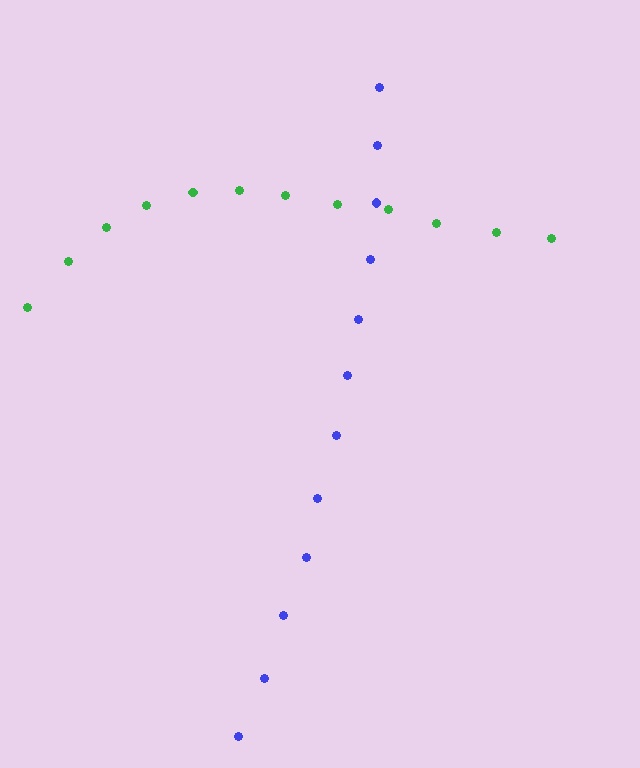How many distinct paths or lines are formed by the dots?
There are 2 distinct paths.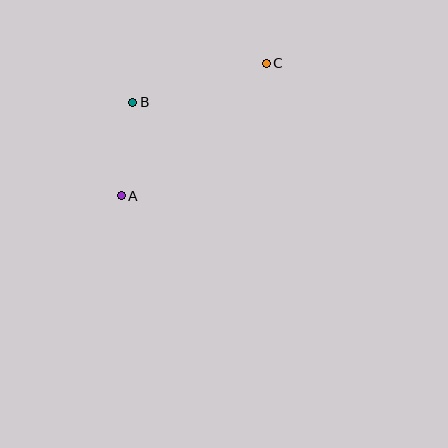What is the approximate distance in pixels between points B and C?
The distance between B and C is approximately 139 pixels.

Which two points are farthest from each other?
Points A and C are farthest from each other.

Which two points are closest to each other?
Points A and B are closest to each other.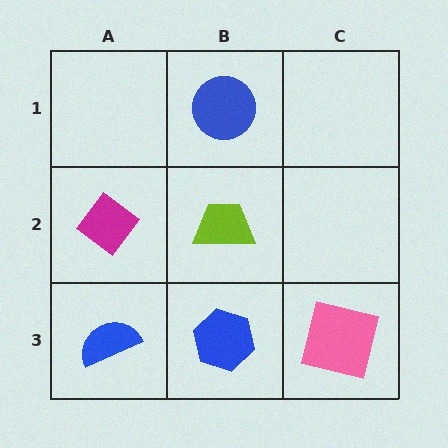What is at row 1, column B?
A blue circle.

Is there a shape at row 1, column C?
No, that cell is empty.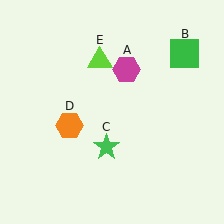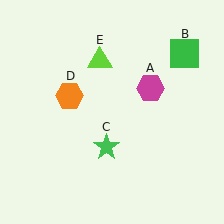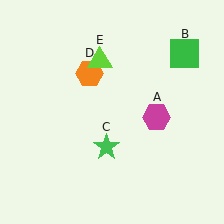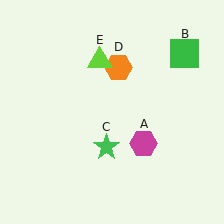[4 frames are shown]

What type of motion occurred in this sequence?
The magenta hexagon (object A), orange hexagon (object D) rotated clockwise around the center of the scene.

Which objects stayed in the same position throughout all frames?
Green square (object B) and green star (object C) and lime triangle (object E) remained stationary.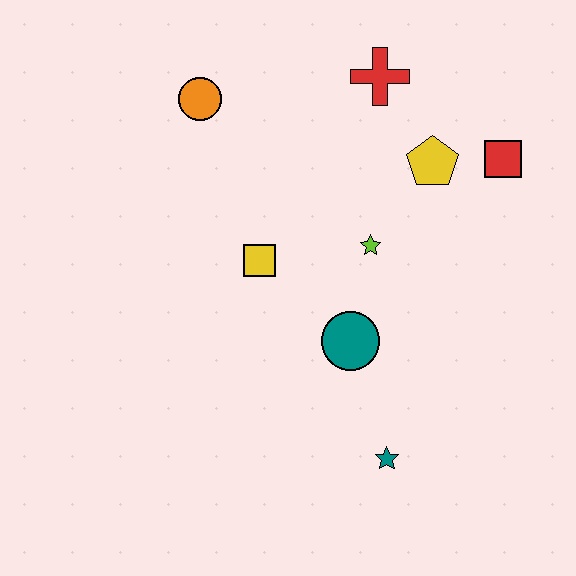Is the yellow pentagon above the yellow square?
Yes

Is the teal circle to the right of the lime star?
No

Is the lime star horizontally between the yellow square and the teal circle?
No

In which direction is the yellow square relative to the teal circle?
The yellow square is to the left of the teal circle.